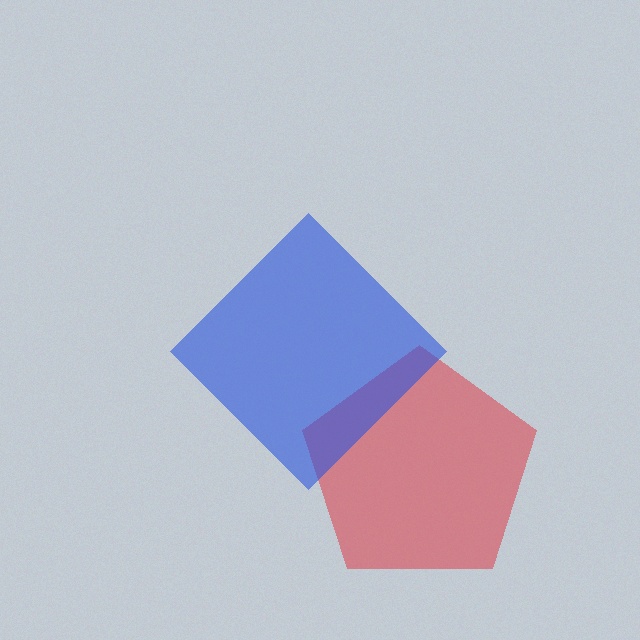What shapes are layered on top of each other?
The layered shapes are: a red pentagon, a blue diamond.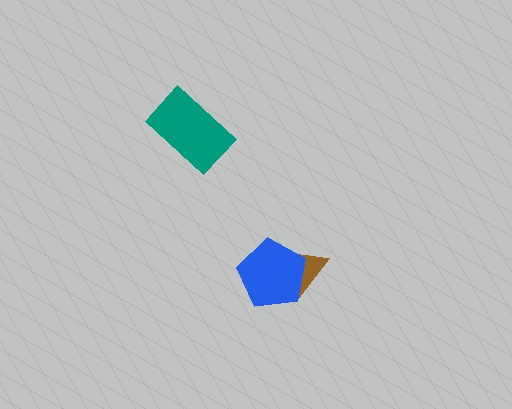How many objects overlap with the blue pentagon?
1 object overlaps with the blue pentagon.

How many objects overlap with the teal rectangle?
0 objects overlap with the teal rectangle.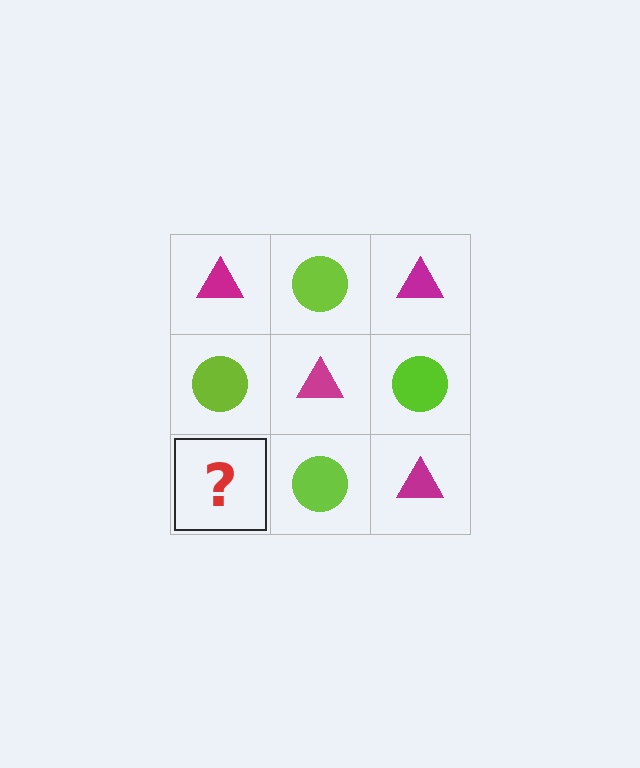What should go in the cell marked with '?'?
The missing cell should contain a magenta triangle.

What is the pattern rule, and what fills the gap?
The rule is that it alternates magenta triangle and lime circle in a checkerboard pattern. The gap should be filled with a magenta triangle.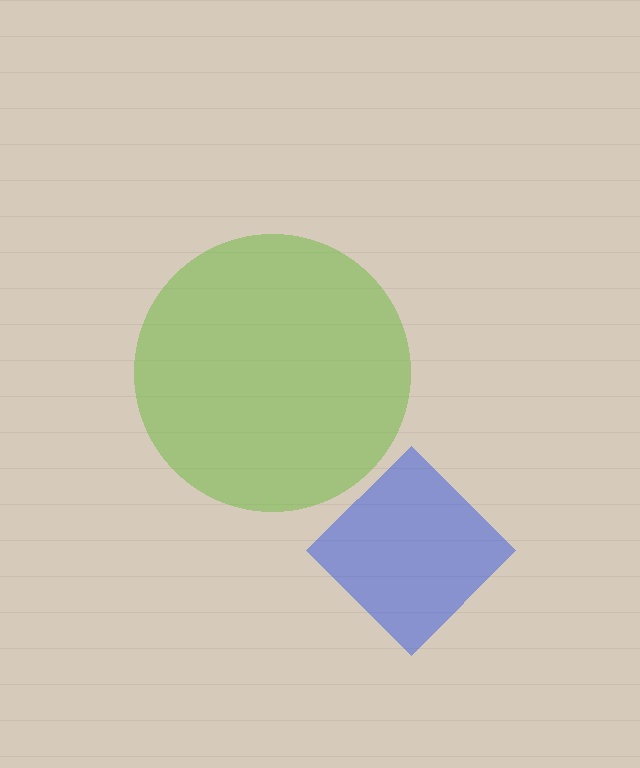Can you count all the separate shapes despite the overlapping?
Yes, there are 2 separate shapes.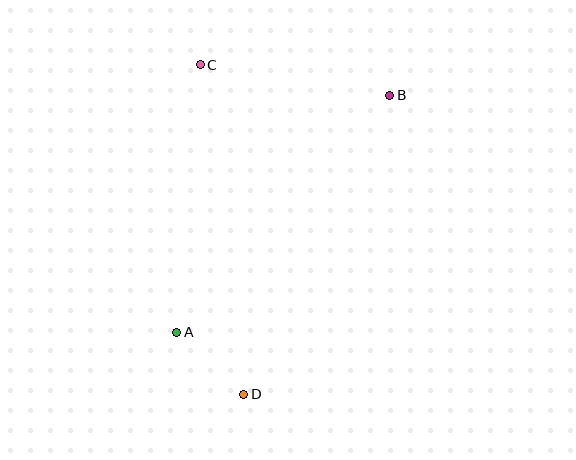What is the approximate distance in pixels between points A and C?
The distance between A and C is approximately 269 pixels.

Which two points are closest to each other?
Points A and D are closest to each other.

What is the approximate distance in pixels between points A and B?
The distance between A and B is approximately 319 pixels.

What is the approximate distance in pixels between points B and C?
The distance between B and C is approximately 192 pixels.